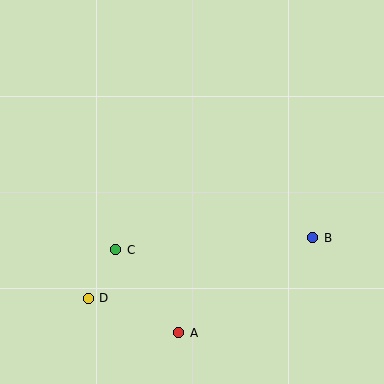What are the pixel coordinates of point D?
Point D is at (88, 298).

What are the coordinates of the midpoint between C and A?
The midpoint between C and A is at (147, 291).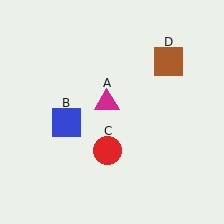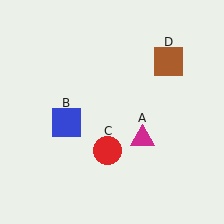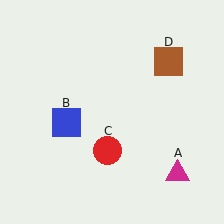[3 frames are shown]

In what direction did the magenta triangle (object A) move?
The magenta triangle (object A) moved down and to the right.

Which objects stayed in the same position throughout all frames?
Blue square (object B) and red circle (object C) and brown square (object D) remained stationary.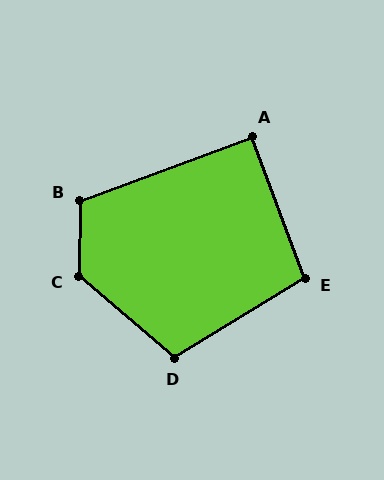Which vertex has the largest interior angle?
C, at approximately 130 degrees.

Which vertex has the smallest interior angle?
A, at approximately 90 degrees.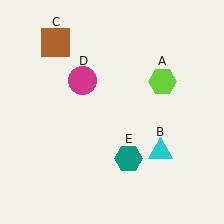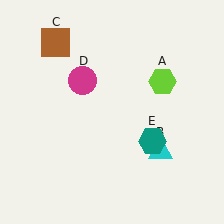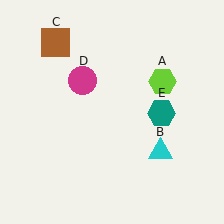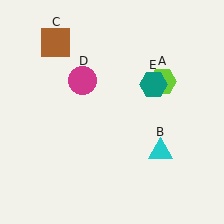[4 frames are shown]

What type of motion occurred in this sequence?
The teal hexagon (object E) rotated counterclockwise around the center of the scene.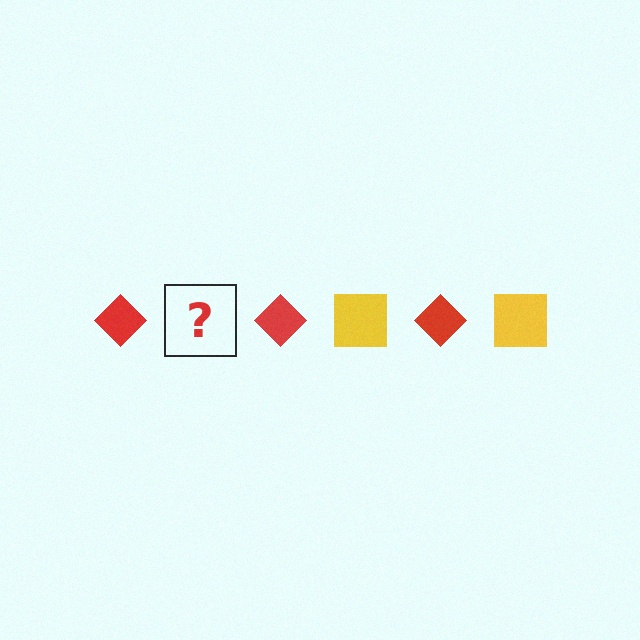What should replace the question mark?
The question mark should be replaced with a yellow square.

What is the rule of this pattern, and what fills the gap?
The rule is that the pattern alternates between red diamond and yellow square. The gap should be filled with a yellow square.